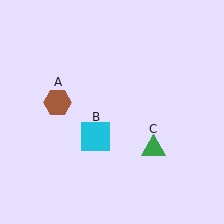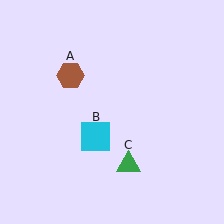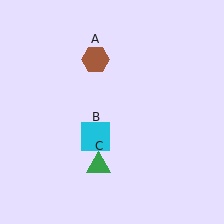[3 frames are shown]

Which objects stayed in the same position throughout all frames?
Cyan square (object B) remained stationary.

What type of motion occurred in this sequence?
The brown hexagon (object A), green triangle (object C) rotated clockwise around the center of the scene.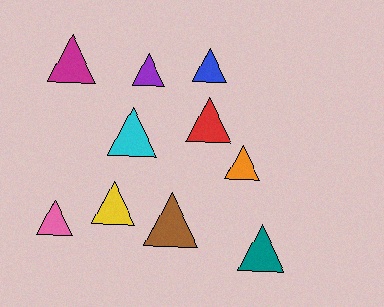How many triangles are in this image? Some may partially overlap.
There are 10 triangles.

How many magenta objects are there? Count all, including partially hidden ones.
There is 1 magenta object.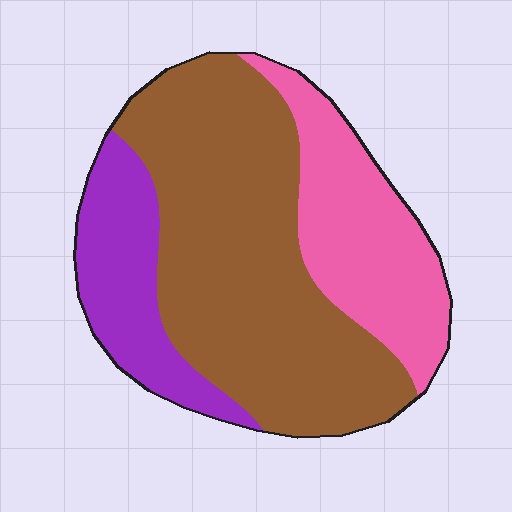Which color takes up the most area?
Brown, at roughly 55%.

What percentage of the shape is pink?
Pink takes up about one quarter (1/4) of the shape.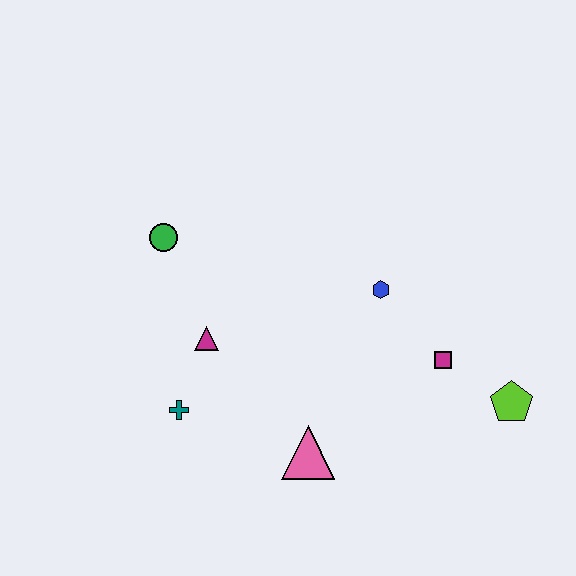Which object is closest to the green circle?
The magenta triangle is closest to the green circle.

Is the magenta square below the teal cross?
No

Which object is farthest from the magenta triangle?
The lime pentagon is farthest from the magenta triangle.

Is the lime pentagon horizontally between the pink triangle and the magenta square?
No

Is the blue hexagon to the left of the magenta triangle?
No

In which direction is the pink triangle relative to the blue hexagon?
The pink triangle is below the blue hexagon.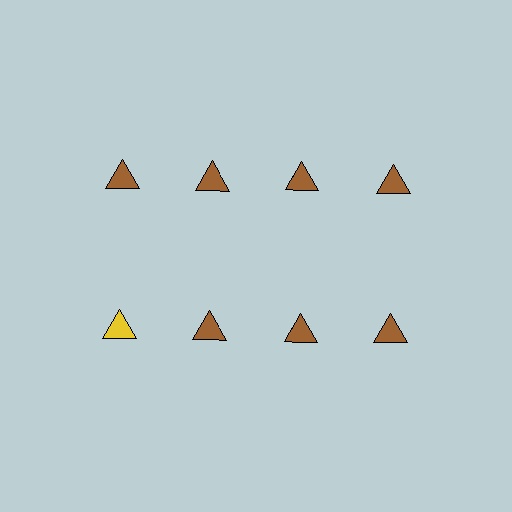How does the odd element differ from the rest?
It has a different color: yellow instead of brown.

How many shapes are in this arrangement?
There are 8 shapes arranged in a grid pattern.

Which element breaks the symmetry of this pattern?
The yellow triangle in the second row, leftmost column breaks the symmetry. All other shapes are brown triangles.